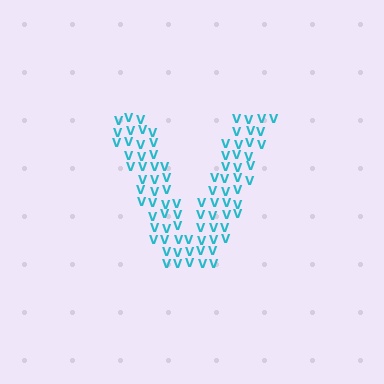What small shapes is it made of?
It is made of small letter V's.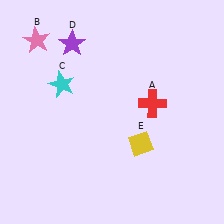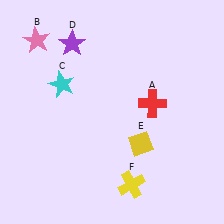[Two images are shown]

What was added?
A yellow cross (F) was added in Image 2.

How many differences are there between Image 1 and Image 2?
There is 1 difference between the two images.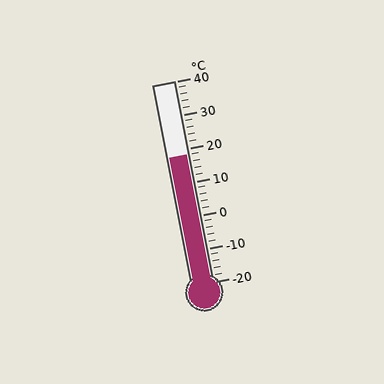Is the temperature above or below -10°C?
The temperature is above -10°C.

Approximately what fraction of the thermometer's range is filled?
The thermometer is filled to approximately 65% of its range.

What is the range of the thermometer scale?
The thermometer scale ranges from -20°C to 40°C.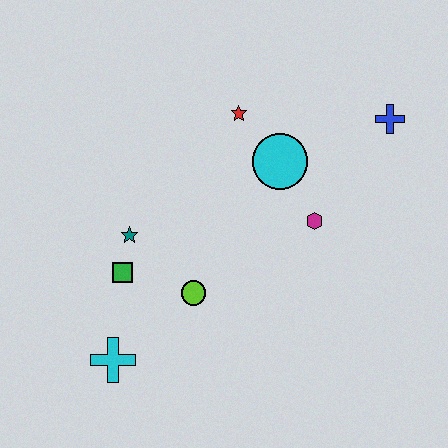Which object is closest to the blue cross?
The cyan circle is closest to the blue cross.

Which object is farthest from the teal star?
The blue cross is farthest from the teal star.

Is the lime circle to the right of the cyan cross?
Yes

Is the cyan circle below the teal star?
No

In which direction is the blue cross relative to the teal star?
The blue cross is to the right of the teal star.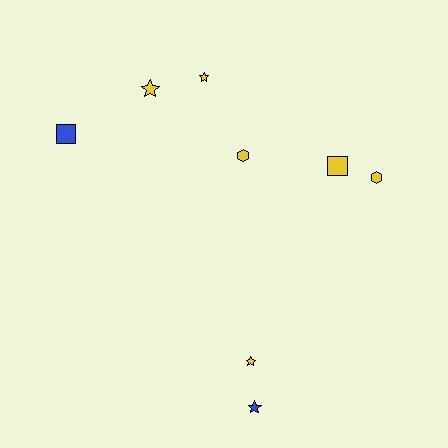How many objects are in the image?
There are 8 objects.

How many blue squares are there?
There is 1 blue square.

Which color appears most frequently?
Yellow, with 6 objects.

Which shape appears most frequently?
Star, with 4 objects.